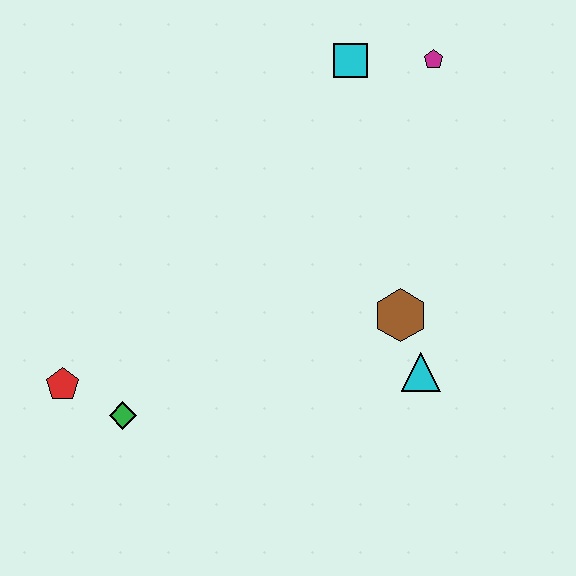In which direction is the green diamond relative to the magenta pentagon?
The green diamond is below the magenta pentagon.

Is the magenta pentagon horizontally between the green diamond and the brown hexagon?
No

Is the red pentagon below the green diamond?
No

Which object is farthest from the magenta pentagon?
The red pentagon is farthest from the magenta pentagon.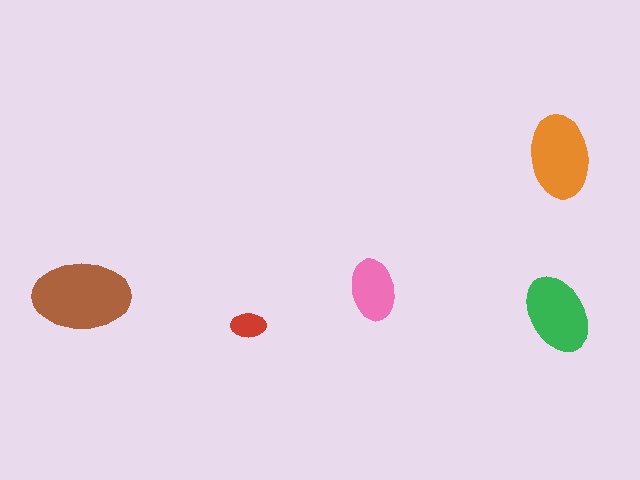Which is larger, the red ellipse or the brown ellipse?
The brown one.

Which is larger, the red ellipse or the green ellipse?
The green one.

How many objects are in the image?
There are 5 objects in the image.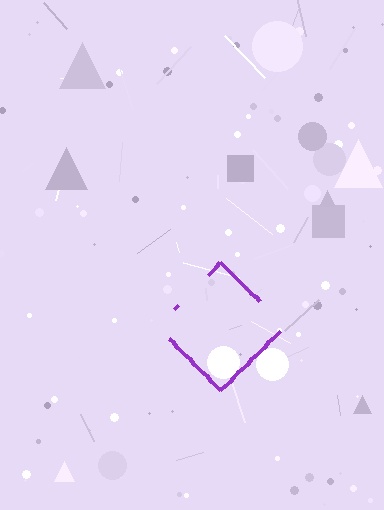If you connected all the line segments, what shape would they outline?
They would outline a diamond.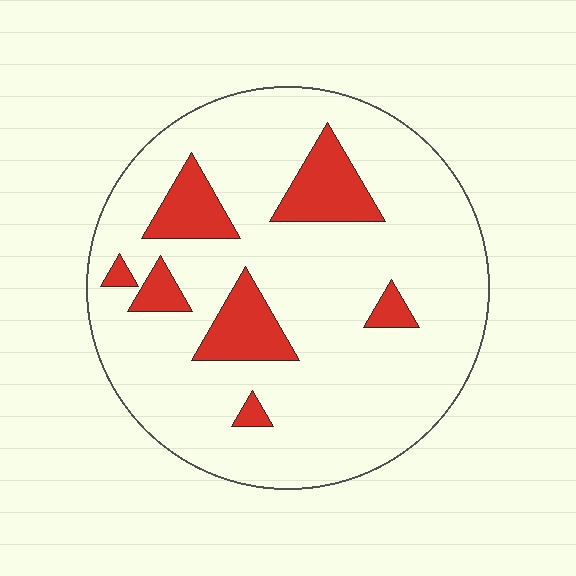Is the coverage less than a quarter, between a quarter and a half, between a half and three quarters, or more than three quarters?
Less than a quarter.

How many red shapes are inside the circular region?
7.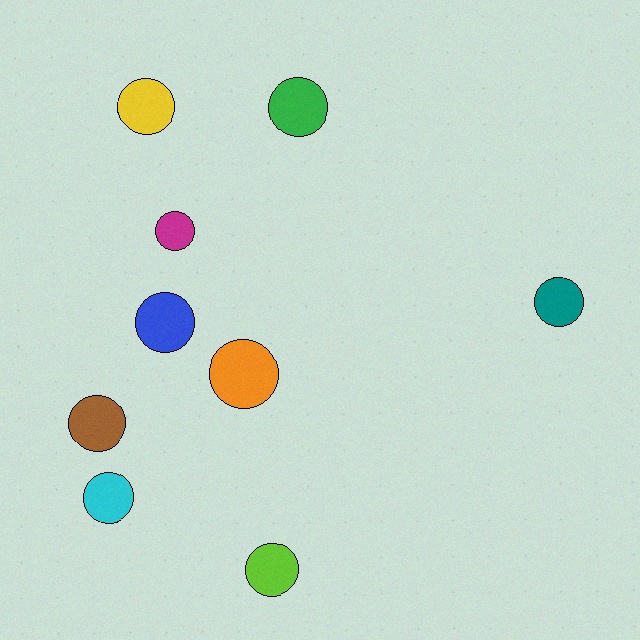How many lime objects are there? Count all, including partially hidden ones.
There is 1 lime object.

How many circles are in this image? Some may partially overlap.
There are 9 circles.